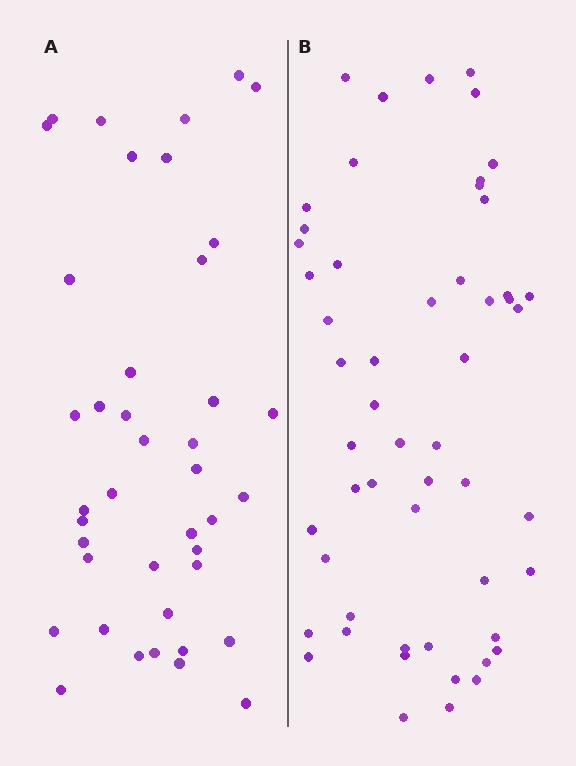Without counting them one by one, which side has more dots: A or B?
Region B (the right region) has more dots.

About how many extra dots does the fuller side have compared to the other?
Region B has approximately 15 more dots than region A.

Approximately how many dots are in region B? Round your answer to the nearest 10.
About 50 dots. (The exact count is 54, which rounds to 50.)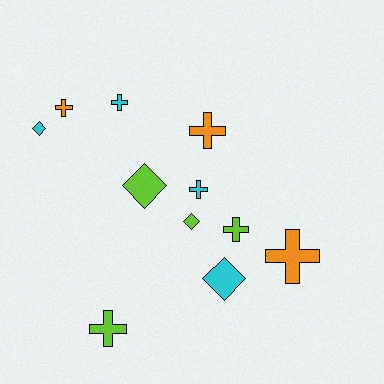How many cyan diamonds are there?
There are 2 cyan diamonds.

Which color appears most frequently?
Cyan, with 4 objects.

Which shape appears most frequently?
Cross, with 7 objects.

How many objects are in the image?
There are 11 objects.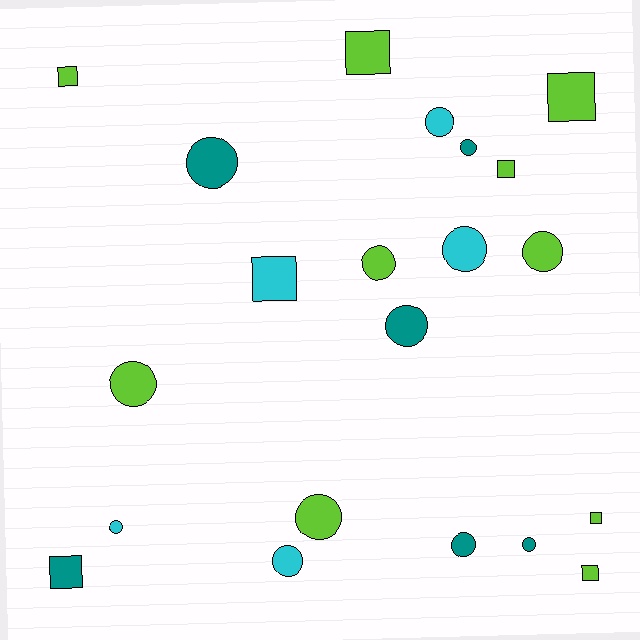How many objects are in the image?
There are 21 objects.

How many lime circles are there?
There are 4 lime circles.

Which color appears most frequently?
Lime, with 10 objects.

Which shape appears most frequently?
Circle, with 13 objects.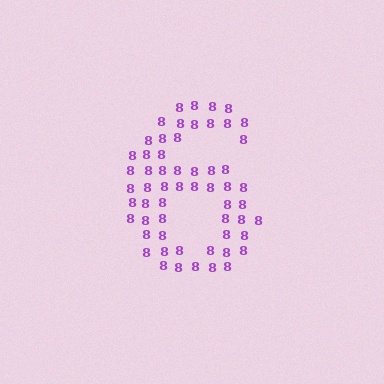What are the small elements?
The small elements are digit 8's.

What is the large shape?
The large shape is the digit 6.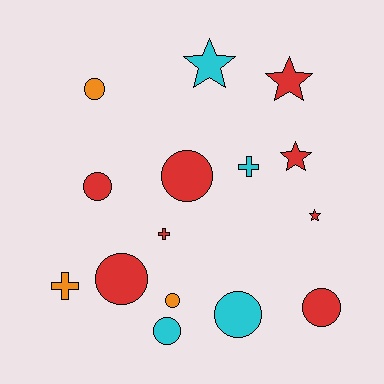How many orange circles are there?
There are 2 orange circles.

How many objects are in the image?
There are 15 objects.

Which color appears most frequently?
Red, with 8 objects.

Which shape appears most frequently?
Circle, with 8 objects.